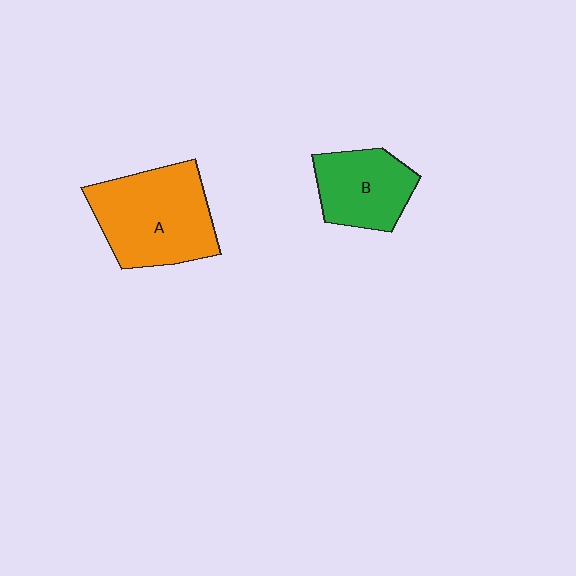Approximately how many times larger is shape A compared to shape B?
Approximately 1.5 times.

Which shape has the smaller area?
Shape B (green).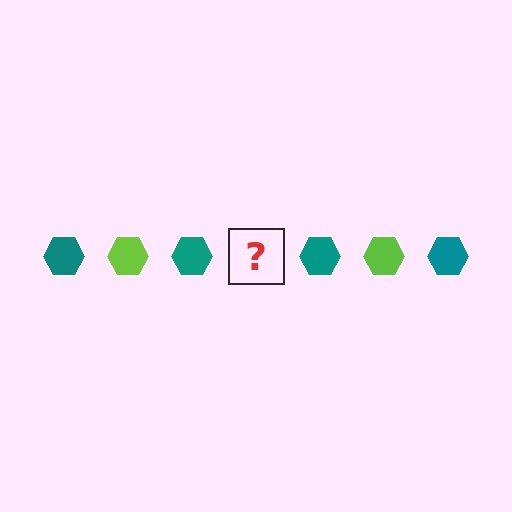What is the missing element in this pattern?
The missing element is a lime hexagon.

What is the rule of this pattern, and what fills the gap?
The rule is that the pattern cycles through teal, lime hexagons. The gap should be filled with a lime hexagon.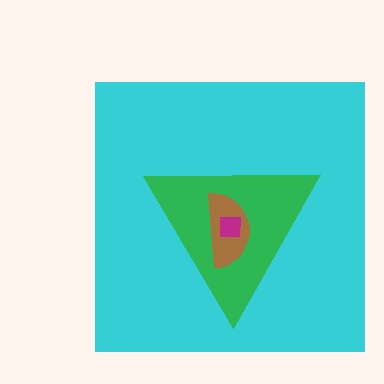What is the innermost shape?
The magenta square.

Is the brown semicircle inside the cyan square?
Yes.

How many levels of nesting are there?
4.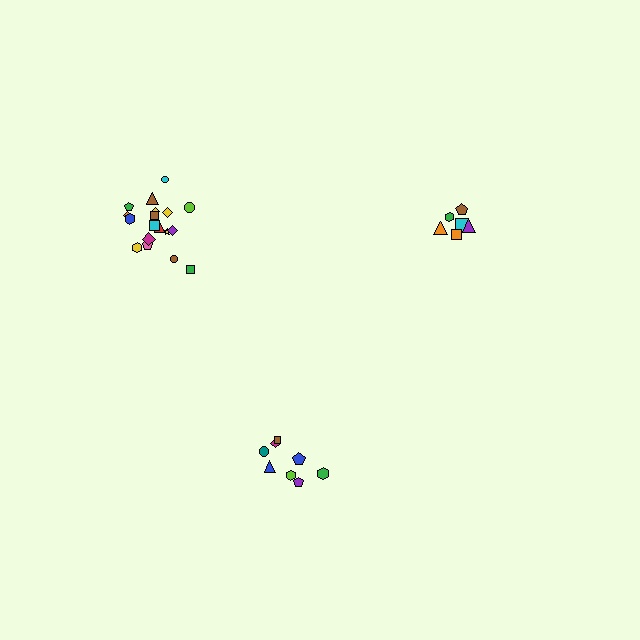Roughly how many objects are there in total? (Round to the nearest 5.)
Roughly 30 objects in total.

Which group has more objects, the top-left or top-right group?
The top-left group.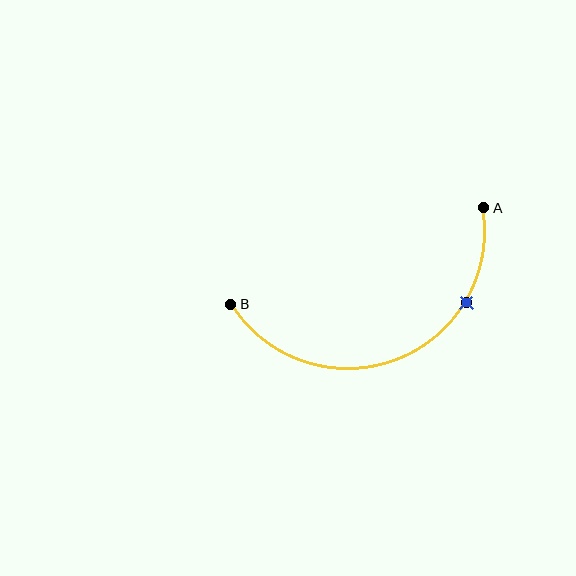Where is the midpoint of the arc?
The arc midpoint is the point on the curve farthest from the straight line joining A and B. It sits below that line.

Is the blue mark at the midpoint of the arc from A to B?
No. The blue mark lies on the arc but is closer to endpoint A. The arc midpoint would be at the point on the curve equidistant along the arc from both A and B.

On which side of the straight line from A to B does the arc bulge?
The arc bulges below the straight line connecting A and B.